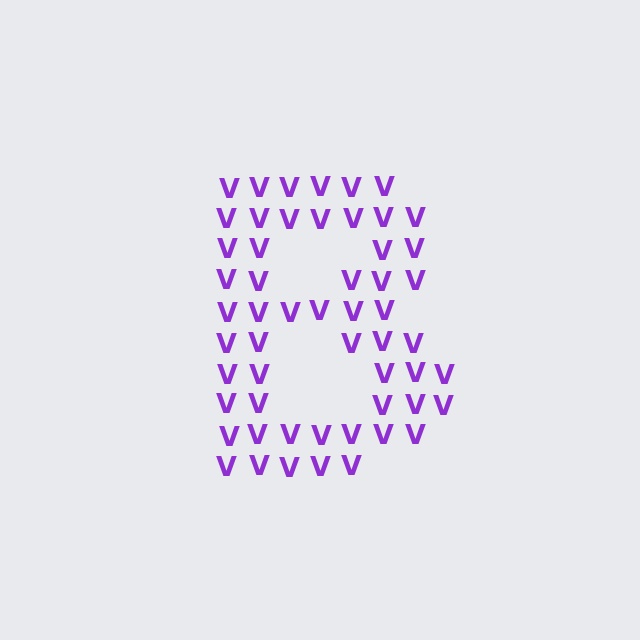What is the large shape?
The large shape is the letter B.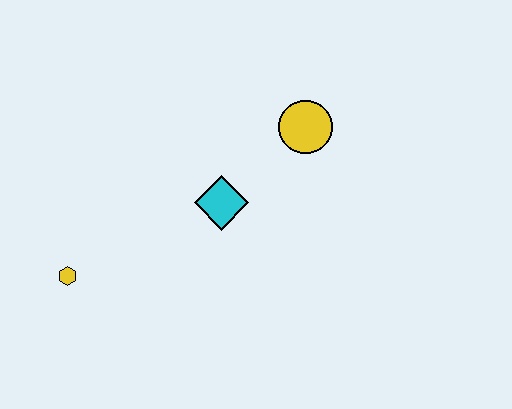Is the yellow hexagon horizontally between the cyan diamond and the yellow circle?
No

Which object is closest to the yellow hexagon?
The cyan diamond is closest to the yellow hexagon.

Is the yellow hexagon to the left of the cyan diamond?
Yes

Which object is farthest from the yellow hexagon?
The yellow circle is farthest from the yellow hexagon.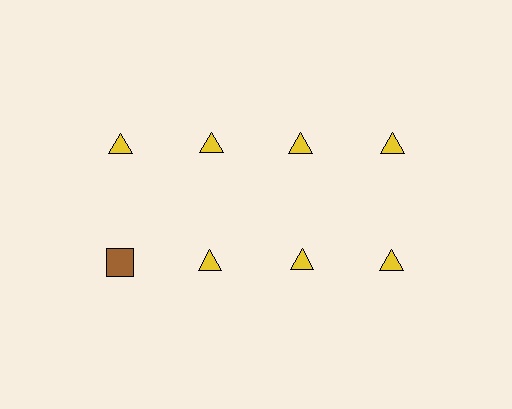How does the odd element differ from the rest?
It differs in both color (brown instead of yellow) and shape (square instead of triangle).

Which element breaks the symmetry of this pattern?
The brown square in the second row, leftmost column breaks the symmetry. All other shapes are yellow triangles.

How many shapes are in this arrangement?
There are 8 shapes arranged in a grid pattern.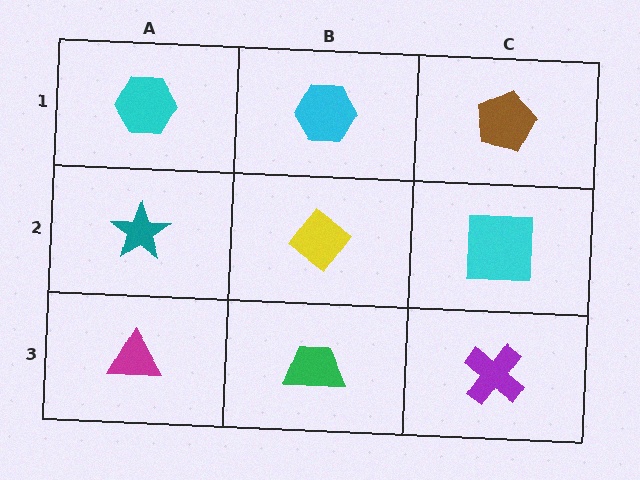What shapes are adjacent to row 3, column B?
A yellow diamond (row 2, column B), a magenta triangle (row 3, column A), a purple cross (row 3, column C).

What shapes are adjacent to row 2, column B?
A cyan hexagon (row 1, column B), a green trapezoid (row 3, column B), a teal star (row 2, column A), a cyan square (row 2, column C).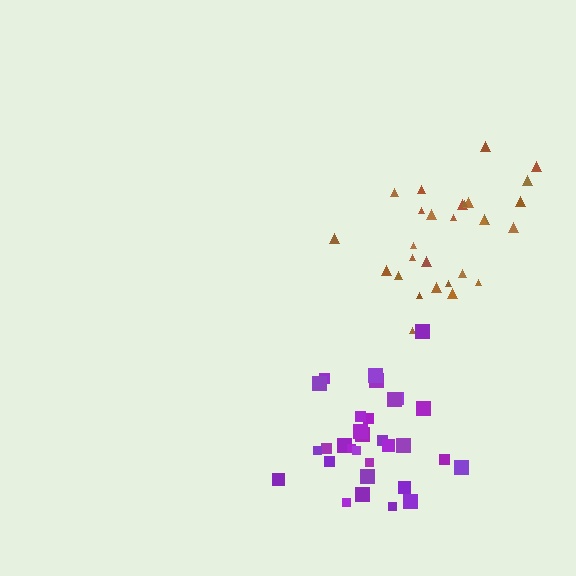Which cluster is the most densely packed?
Purple.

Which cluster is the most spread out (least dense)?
Brown.